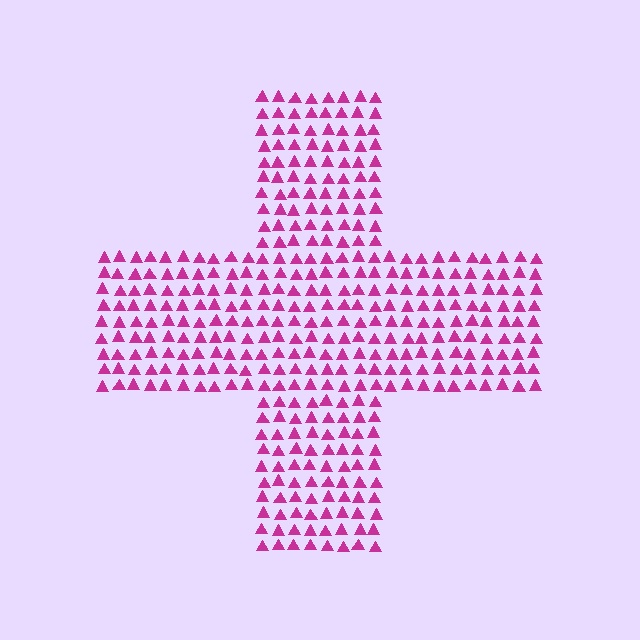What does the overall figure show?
The overall figure shows a cross.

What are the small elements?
The small elements are triangles.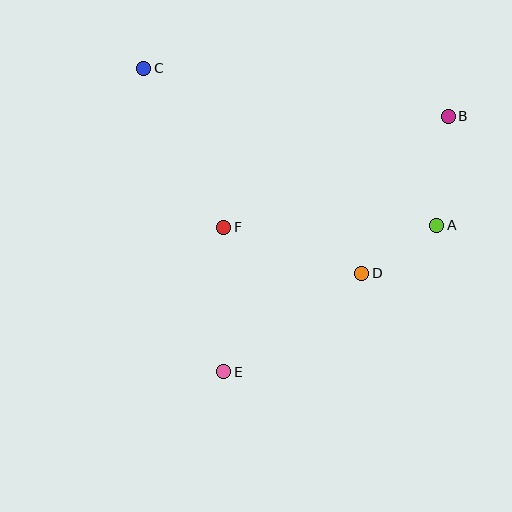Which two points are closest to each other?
Points A and D are closest to each other.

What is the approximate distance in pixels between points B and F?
The distance between B and F is approximately 251 pixels.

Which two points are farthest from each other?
Points B and E are farthest from each other.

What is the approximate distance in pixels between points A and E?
The distance between A and E is approximately 259 pixels.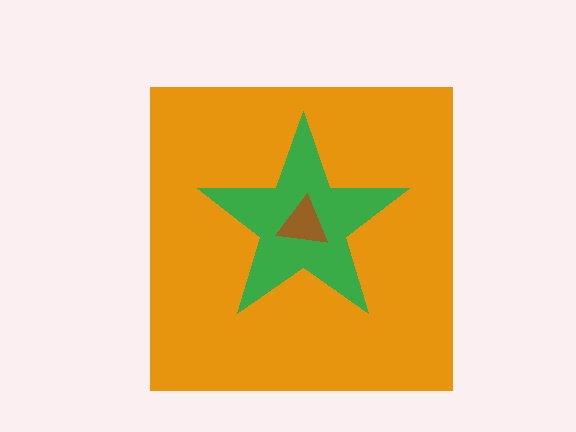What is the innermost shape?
The brown triangle.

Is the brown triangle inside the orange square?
Yes.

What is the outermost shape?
The orange square.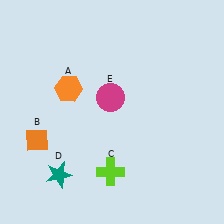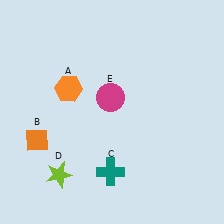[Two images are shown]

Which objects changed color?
C changed from lime to teal. D changed from teal to lime.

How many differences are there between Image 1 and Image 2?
There are 2 differences between the two images.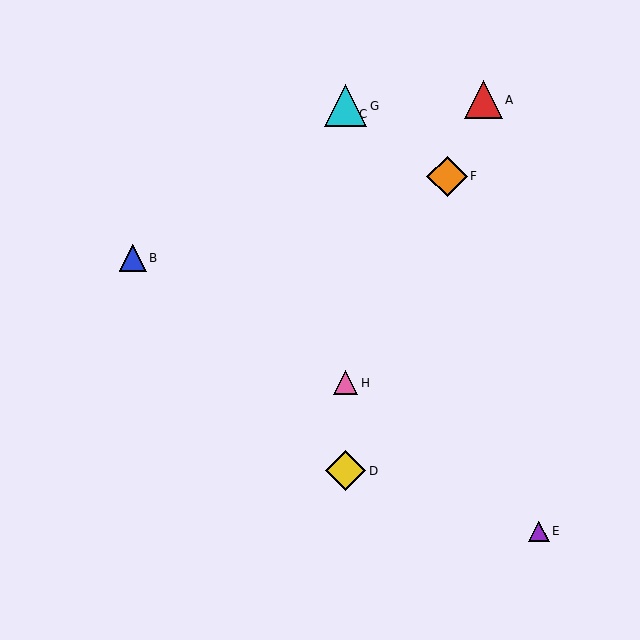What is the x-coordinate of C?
Object C is at x≈345.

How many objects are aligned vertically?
4 objects (C, D, G, H) are aligned vertically.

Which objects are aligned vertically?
Objects C, D, G, H are aligned vertically.